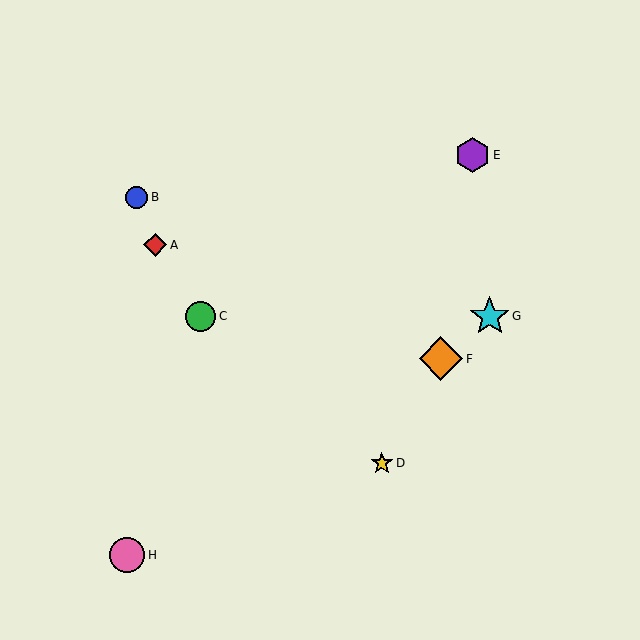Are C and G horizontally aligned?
Yes, both are at y≈316.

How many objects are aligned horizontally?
2 objects (C, G) are aligned horizontally.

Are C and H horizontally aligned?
No, C is at y≈316 and H is at y≈555.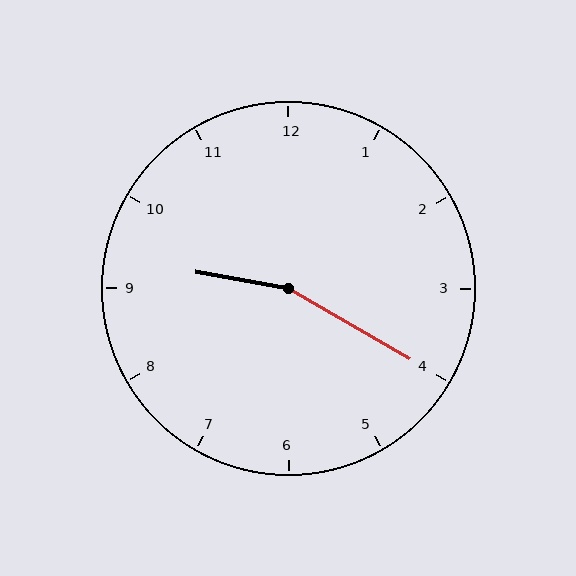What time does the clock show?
9:20.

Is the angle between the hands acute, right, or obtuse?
It is obtuse.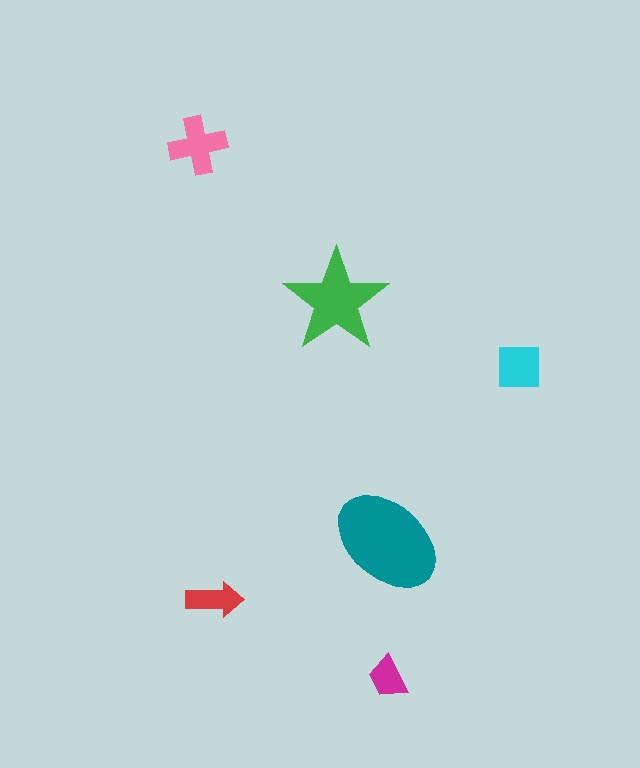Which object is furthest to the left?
The pink cross is leftmost.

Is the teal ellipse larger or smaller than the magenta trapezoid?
Larger.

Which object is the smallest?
The magenta trapezoid.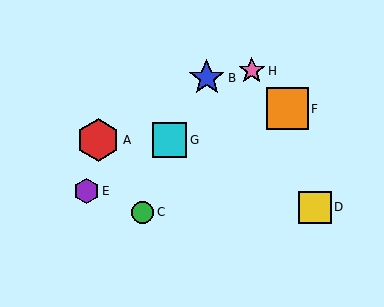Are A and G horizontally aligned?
Yes, both are at y≈140.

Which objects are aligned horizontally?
Objects A, G are aligned horizontally.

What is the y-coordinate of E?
Object E is at y≈191.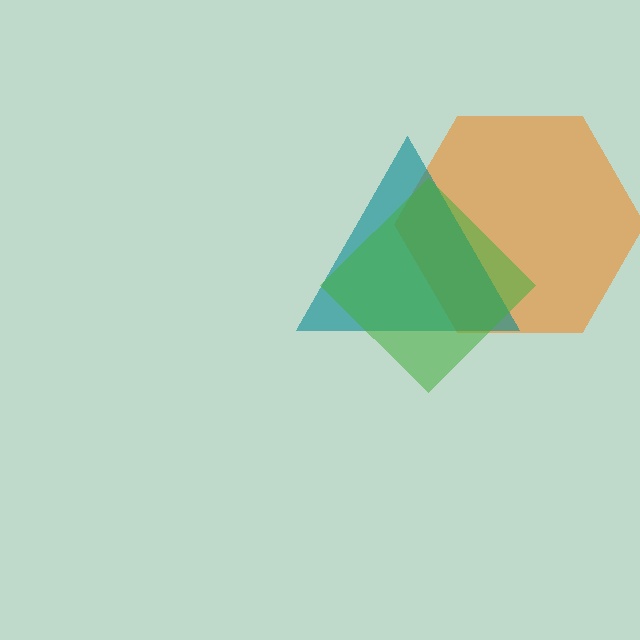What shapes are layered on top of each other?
The layered shapes are: an orange hexagon, a teal triangle, a green diamond.